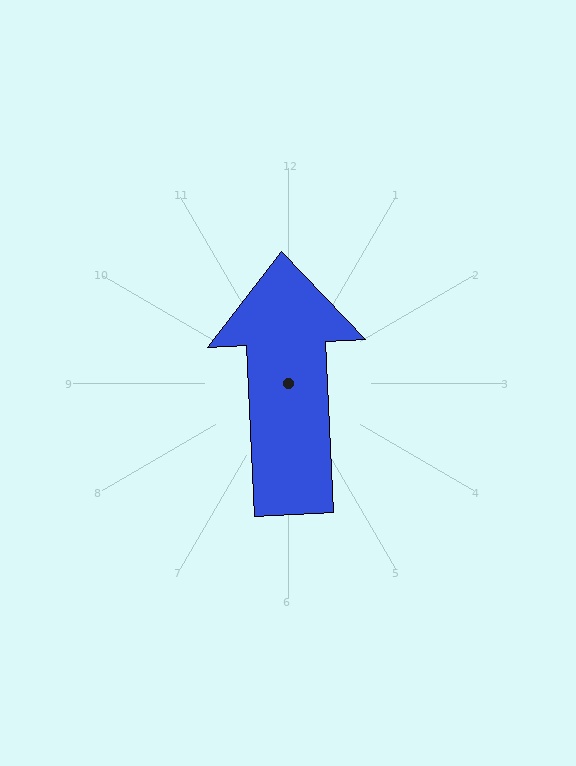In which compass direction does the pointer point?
North.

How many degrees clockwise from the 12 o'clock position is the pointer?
Approximately 357 degrees.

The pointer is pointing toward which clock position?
Roughly 12 o'clock.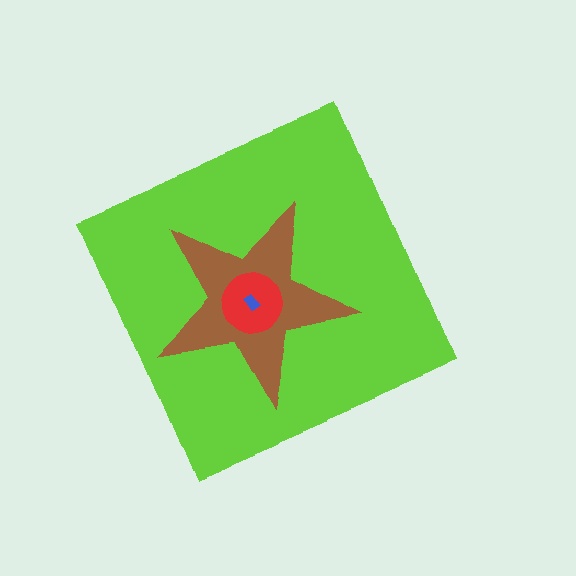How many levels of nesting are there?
4.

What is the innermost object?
The blue rectangle.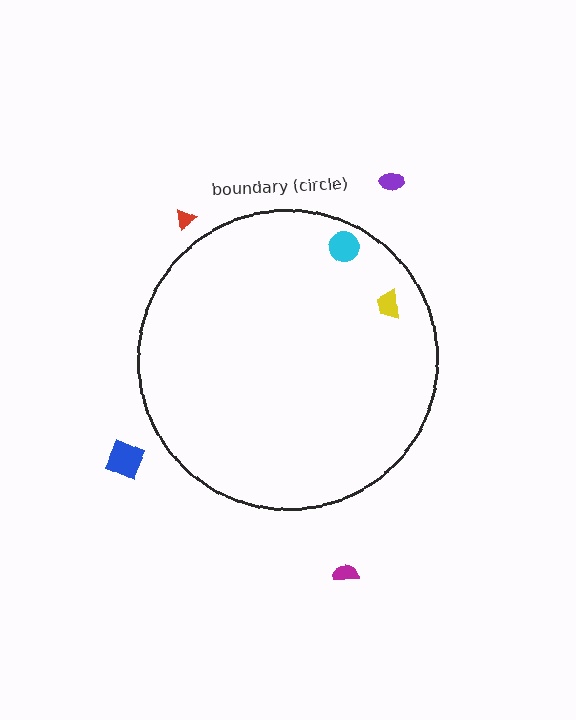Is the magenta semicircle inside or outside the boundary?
Outside.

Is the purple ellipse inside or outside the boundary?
Outside.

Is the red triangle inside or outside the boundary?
Outside.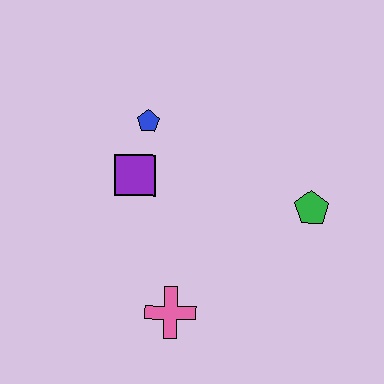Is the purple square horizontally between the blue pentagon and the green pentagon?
No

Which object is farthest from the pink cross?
The blue pentagon is farthest from the pink cross.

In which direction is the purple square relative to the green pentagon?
The purple square is to the left of the green pentagon.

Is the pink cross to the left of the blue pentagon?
No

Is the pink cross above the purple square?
No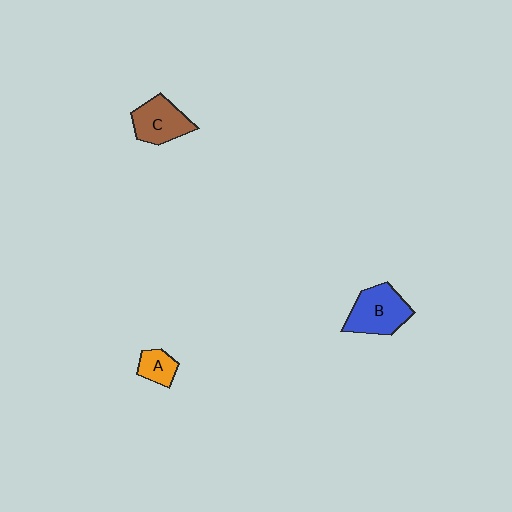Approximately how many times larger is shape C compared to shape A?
Approximately 1.8 times.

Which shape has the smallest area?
Shape A (orange).